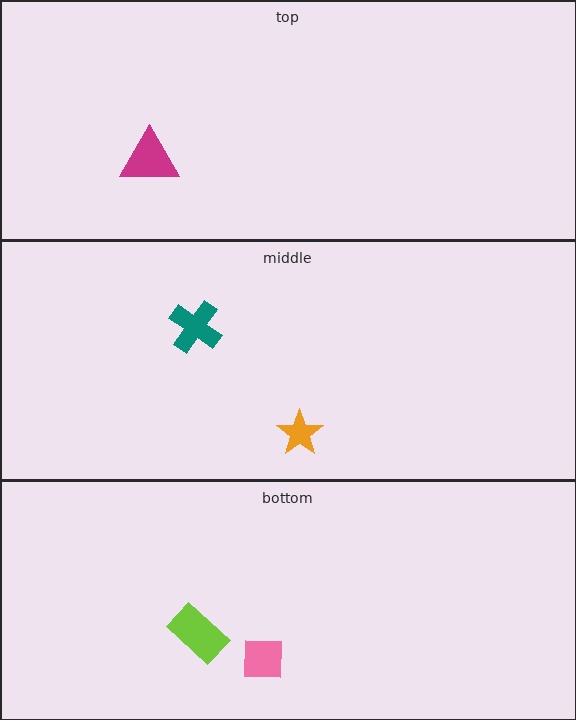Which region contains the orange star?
The middle region.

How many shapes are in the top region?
1.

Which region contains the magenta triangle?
The top region.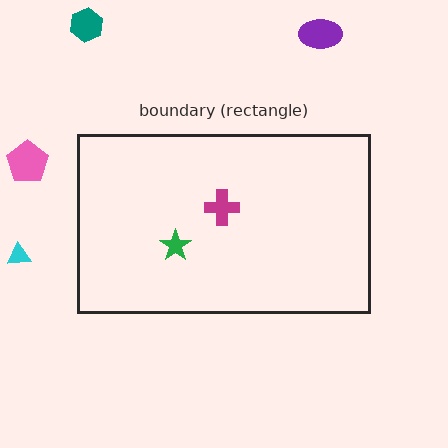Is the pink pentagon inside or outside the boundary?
Outside.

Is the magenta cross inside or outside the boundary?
Inside.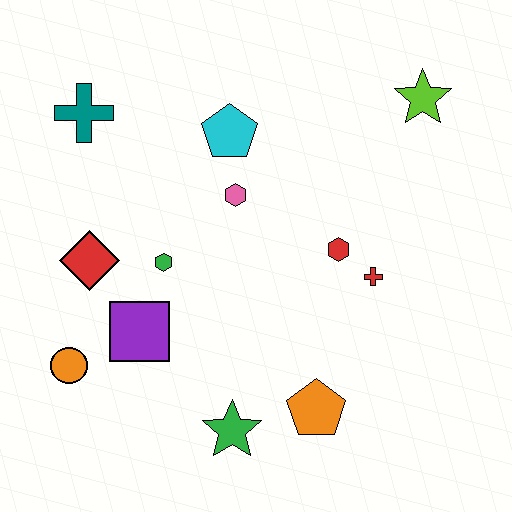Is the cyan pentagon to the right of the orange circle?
Yes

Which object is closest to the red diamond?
The green hexagon is closest to the red diamond.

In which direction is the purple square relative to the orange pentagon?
The purple square is to the left of the orange pentagon.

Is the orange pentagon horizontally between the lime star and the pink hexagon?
Yes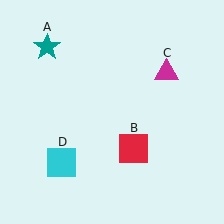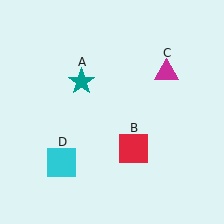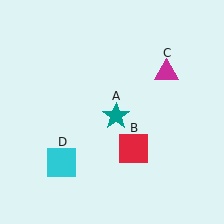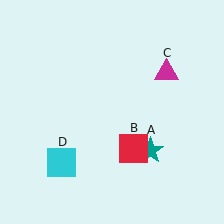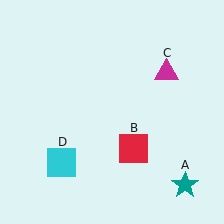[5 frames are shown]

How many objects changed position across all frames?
1 object changed position: teal star (object A).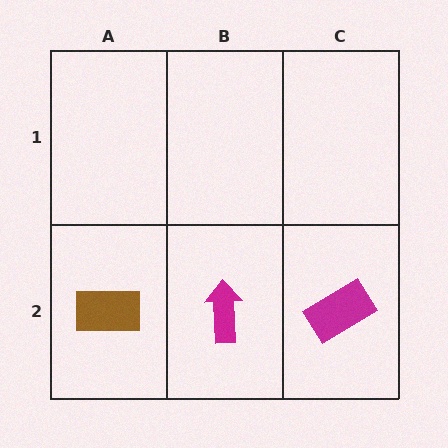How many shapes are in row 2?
3 shapes.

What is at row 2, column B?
A magenta arrow.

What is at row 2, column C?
A magenta rectangle.